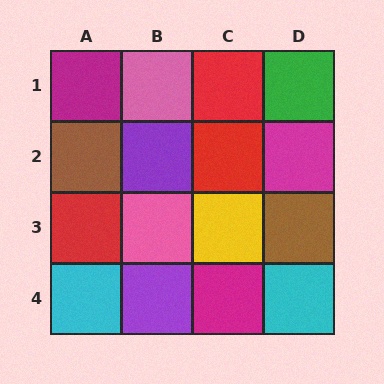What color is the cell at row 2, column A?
Brown.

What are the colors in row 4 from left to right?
Cyan, purple, magenta, cyan.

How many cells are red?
3 cells are red.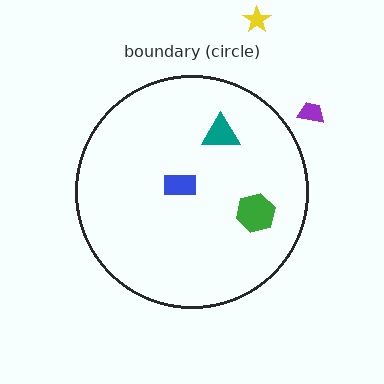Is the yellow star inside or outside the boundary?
Outside.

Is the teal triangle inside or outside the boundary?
Inside.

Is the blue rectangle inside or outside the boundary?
Inside.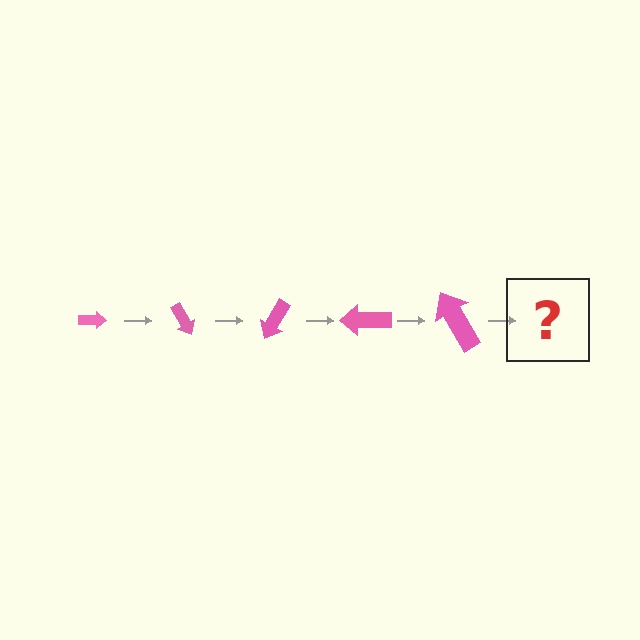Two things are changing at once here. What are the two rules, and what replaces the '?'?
The two rules are that the arrow grows larger each step and it rotates 60 degrees each step. The '?' should be an arrow, larger than the previous one and rotated 300 degrees from the start.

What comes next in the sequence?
The next element should be an arrow, larger than the previous one and rotated 300 degrees from the start.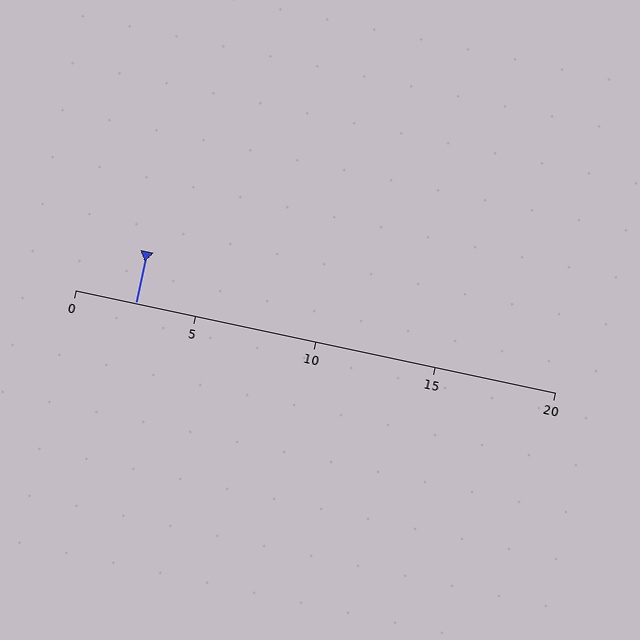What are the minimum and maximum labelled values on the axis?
The axis runs from 0 to 20.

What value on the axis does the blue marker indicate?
The marker indicates approximately 2.5.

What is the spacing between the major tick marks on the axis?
The major ticks are spaced 5 apart.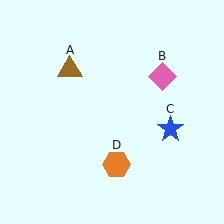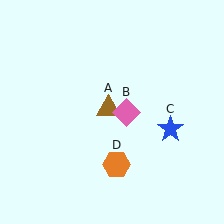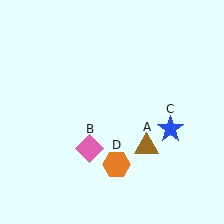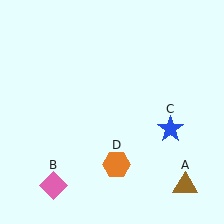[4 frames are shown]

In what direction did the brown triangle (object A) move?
The brown triangle (object A) moved down and to the right.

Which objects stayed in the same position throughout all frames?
Blue star (object C) and orange hexagon (object D) remained stationary.